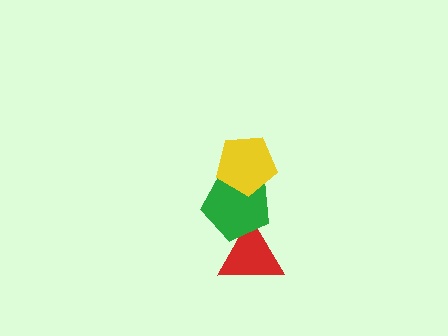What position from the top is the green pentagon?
The green pentagon is 2nd from the top.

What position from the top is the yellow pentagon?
The yellow pentagon is 1st from the top.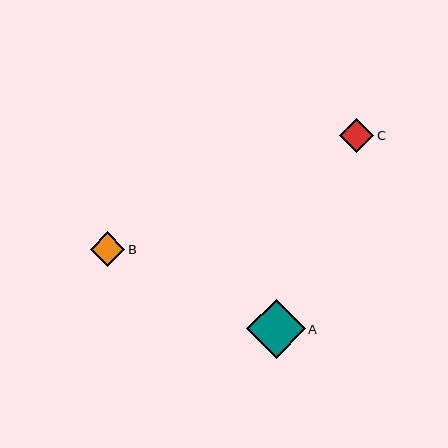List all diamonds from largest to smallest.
From largest to smallest: A, B, C.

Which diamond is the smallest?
Diamond C is the smallest with a size of approximately 34 pixels.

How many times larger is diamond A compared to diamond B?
Diamond A is approximately 1.7 times the size of diamond B.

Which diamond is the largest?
Diamond A is the largest with a size of approximately 59 pixels.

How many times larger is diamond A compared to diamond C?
Diamond A is approximately 1.7 times the size of diamond C.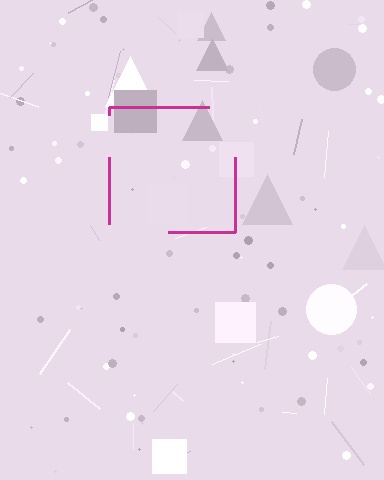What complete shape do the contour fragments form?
The contour fragments form a square.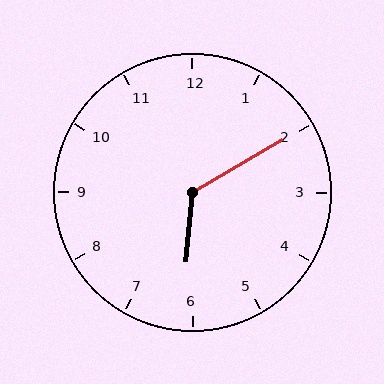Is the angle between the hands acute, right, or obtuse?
It is obtuse.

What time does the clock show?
6:10.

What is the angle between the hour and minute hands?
Approximately 125 degrees.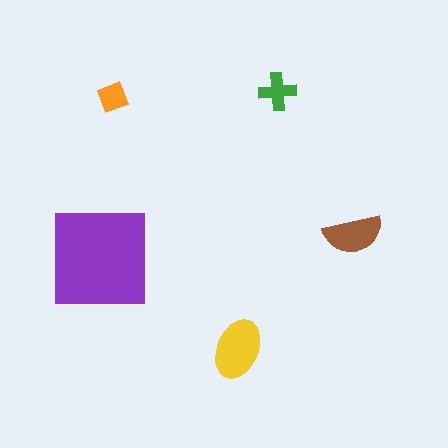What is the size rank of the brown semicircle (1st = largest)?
3rd.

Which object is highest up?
The green cross is topmost.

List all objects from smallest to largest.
The orange diamond, the green cross, the brown semicircle, the yellow ellipse, the purple square.